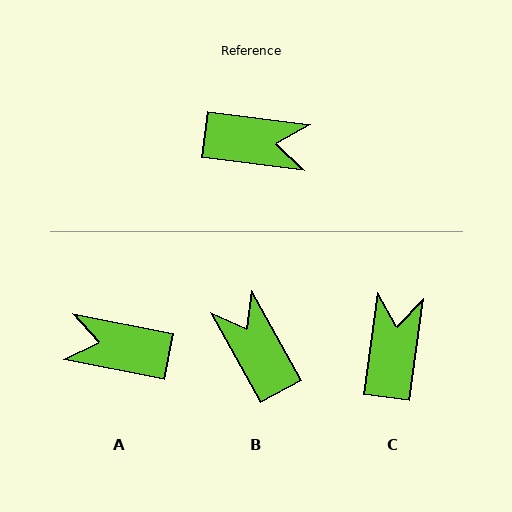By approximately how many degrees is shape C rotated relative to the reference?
Approximately 90 degrees counter-clockwise.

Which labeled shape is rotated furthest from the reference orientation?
A, about 176 degrees away.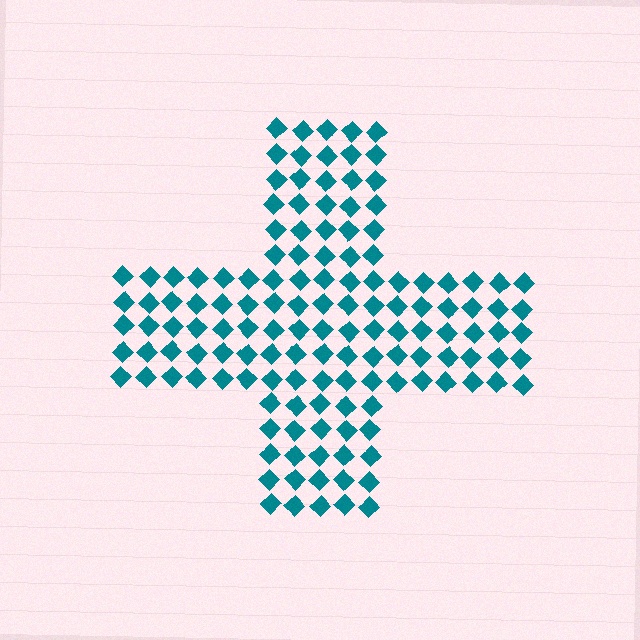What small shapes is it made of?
It is made of small diamonds.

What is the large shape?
The large shape is a cross.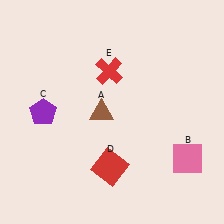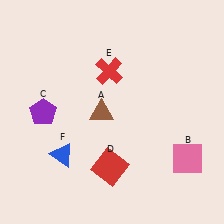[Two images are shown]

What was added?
A blue triangle (F) was added in Image 2.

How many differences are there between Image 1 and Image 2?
There is 1 difference between the two images.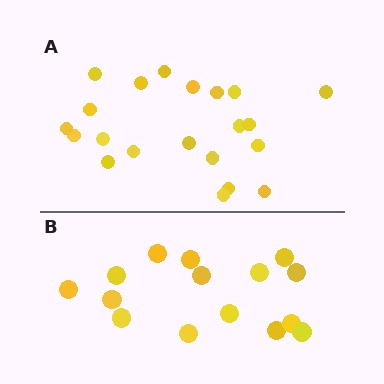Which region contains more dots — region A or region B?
Region A (the top region) has more dots.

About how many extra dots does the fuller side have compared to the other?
Region A has about 6 more dots than region B.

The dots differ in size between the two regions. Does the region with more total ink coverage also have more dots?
No. Region B has more total ink coverage because its dots are larger, but region A actually contains more individual dots. Total area can be misleading — the number of items is what matters here.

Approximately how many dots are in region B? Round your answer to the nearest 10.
About 20 dots. (The exact count is 15, which rounds to 20.)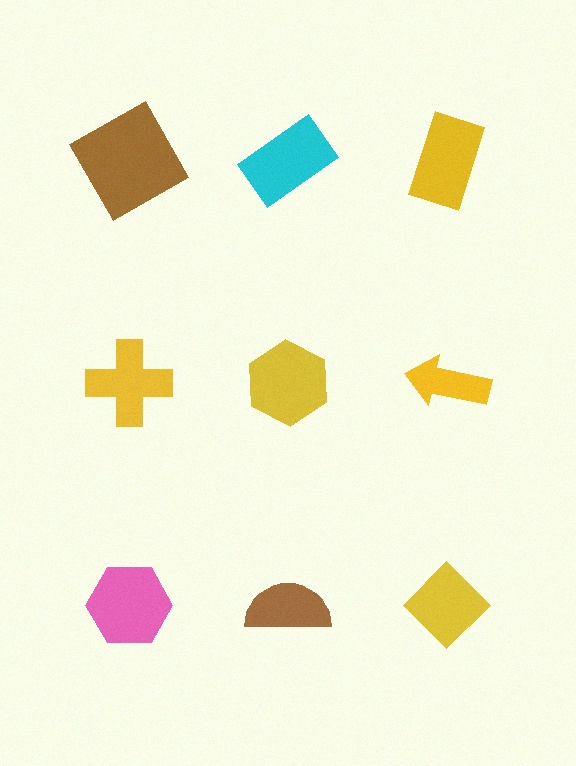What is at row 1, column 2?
A cyan rectangle.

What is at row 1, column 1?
A brown square.